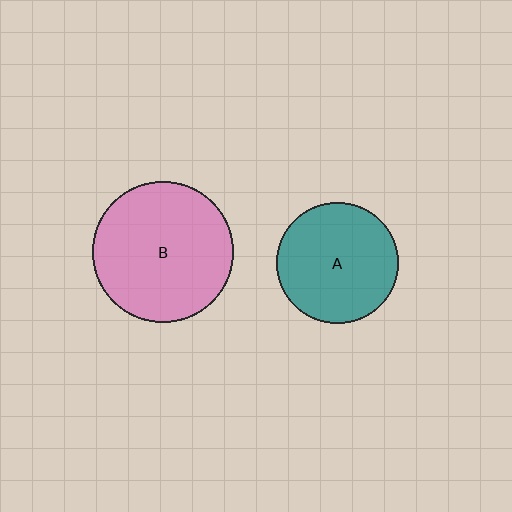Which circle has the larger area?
Circle B (pink).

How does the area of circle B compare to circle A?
Approximately 1.3 times.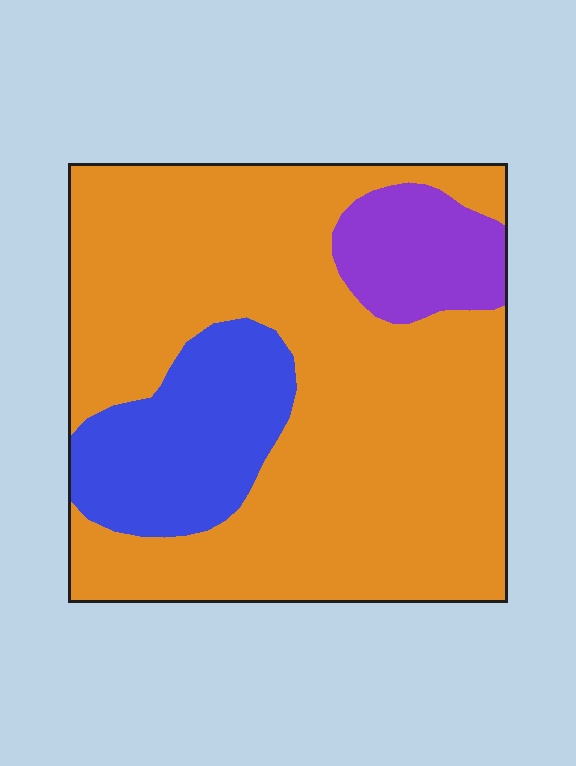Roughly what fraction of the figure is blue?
Blue takes up less than a quarter of the figure.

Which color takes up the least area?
Purple, at roughly 10%.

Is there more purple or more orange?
Orange.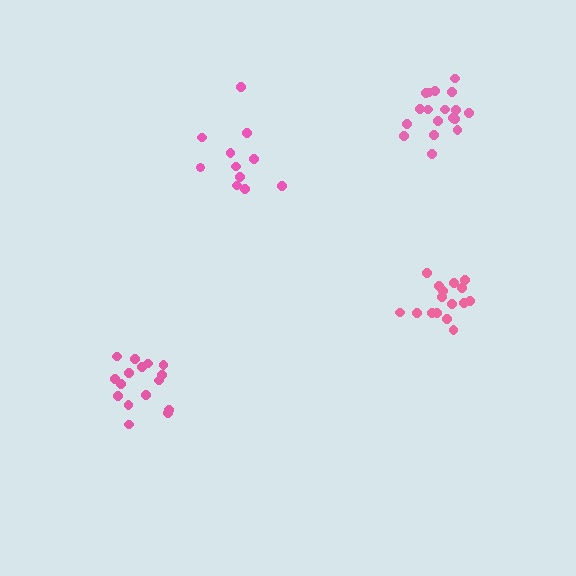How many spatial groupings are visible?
There are 4 spatial groupings.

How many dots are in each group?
Group 1: 16 dots, Group 2: 12 dots, Group 3: 18 dots, Group 4: 16 dots (62 total).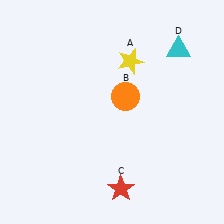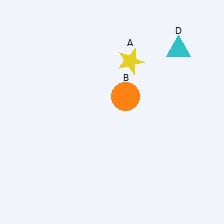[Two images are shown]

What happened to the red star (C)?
The red star (C) was removed in Image 2. It was in the bottom-right area of Image 1.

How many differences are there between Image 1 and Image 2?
There is 1 difference between the two images.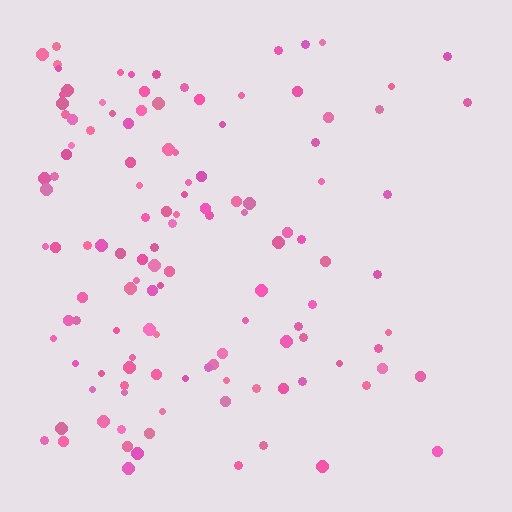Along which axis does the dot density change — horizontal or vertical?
Horizontal.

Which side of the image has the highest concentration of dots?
The left.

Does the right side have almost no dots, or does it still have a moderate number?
Still a moderate number, just noticeably fewer than the left.